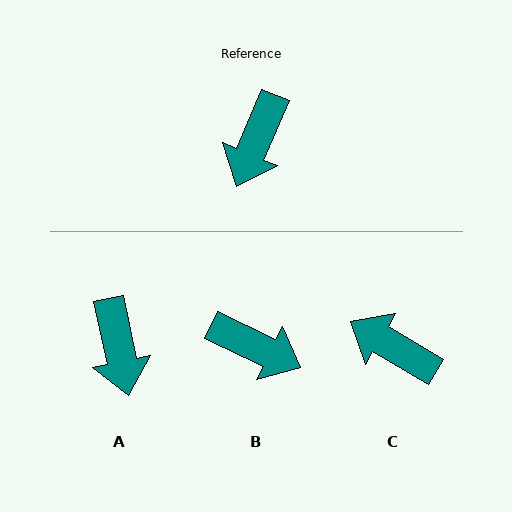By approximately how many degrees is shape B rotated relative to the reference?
Approximately 87 degrees counter-clockwise.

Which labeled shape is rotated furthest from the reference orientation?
C, about 98 degrees away.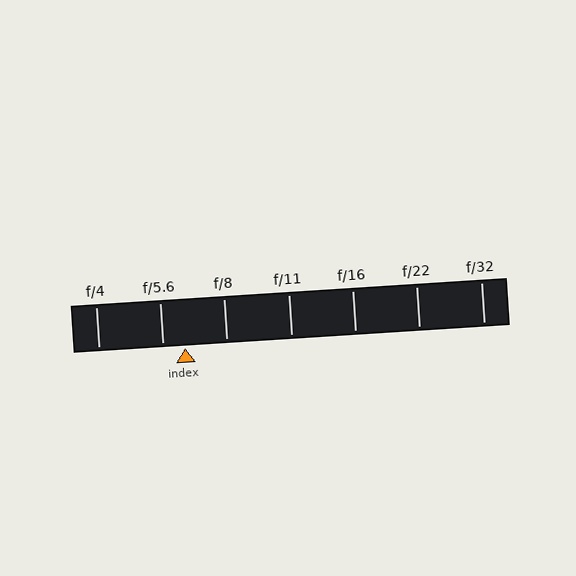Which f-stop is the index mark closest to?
The index mark is closest to f/5.6.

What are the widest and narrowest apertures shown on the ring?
The widest aperture shown is f/4 and the narrowest is f/32.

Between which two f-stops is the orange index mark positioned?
The index mark is between f/5.6 and f/8.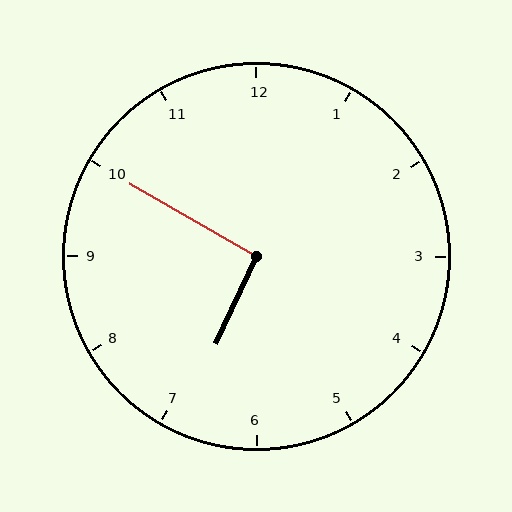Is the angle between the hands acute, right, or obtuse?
It is right.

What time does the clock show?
6:50.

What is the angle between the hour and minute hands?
Approximately 95 degrees.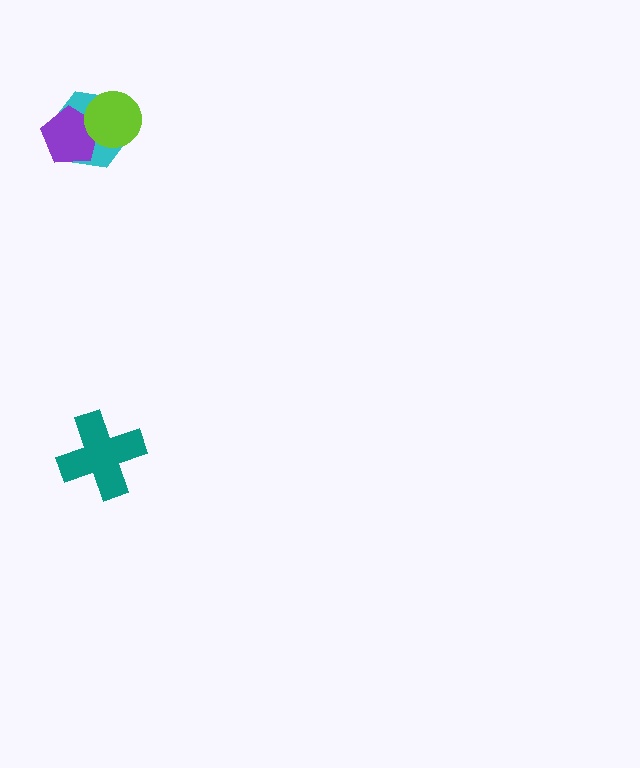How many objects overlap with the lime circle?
2 objects overlap with the lime circle.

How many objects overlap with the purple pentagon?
2 objects overlap with the purple pentagon.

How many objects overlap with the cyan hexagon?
2 objects overlap with the cyan hexagon.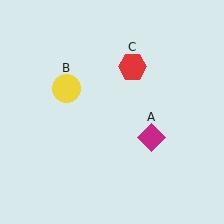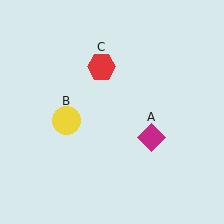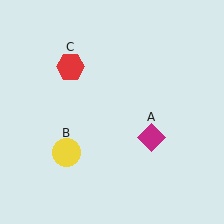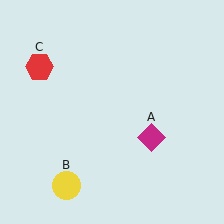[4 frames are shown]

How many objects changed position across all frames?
2 objects changed position: yellow circle (object B), red hexagon (object C).